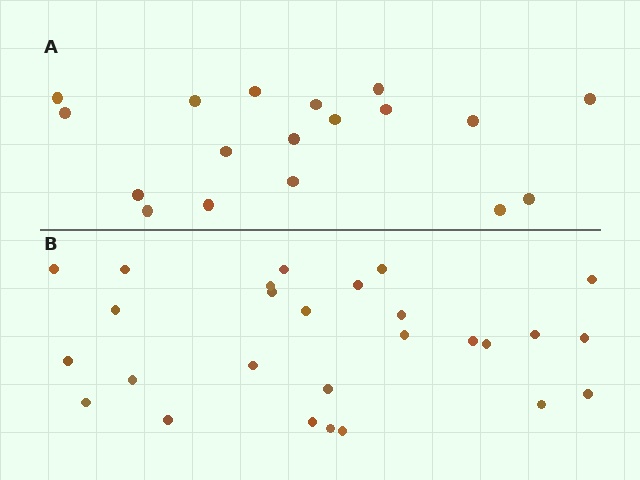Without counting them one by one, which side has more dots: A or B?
Region B (the bottom region) has more dots.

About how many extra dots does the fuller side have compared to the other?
Region B has roughly 8 or so more dots than region A.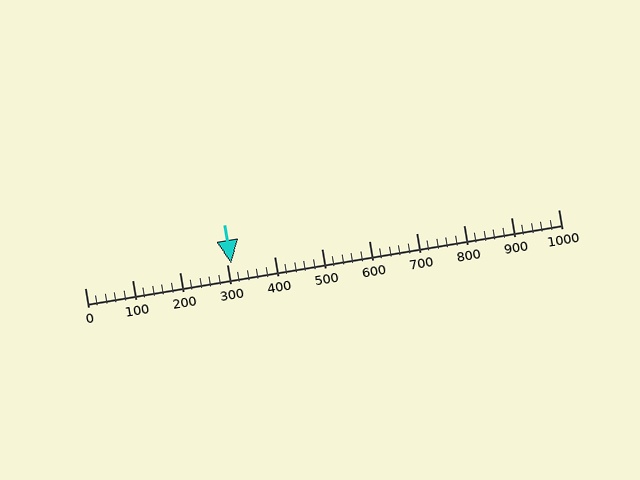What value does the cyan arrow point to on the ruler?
The cyan arrow points to approximately 310.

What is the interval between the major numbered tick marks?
The major tick marks are spaced 100 units apart.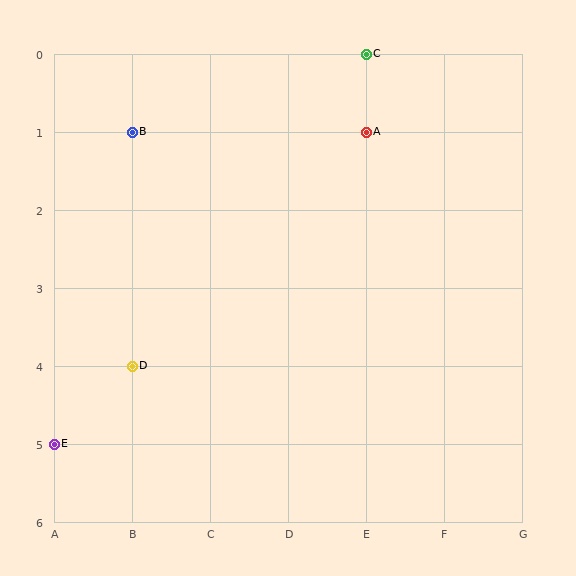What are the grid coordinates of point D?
Point D is at grid coordinates (B, 4).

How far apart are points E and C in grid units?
Points E and C are 4 columns and 5 rows apart (about 6.4 grid units diagonally).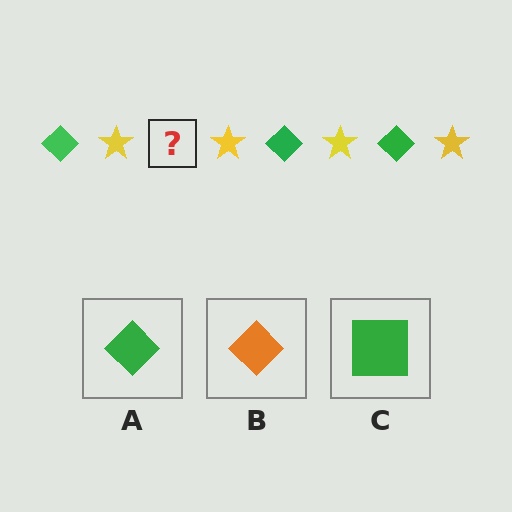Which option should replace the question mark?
Option A.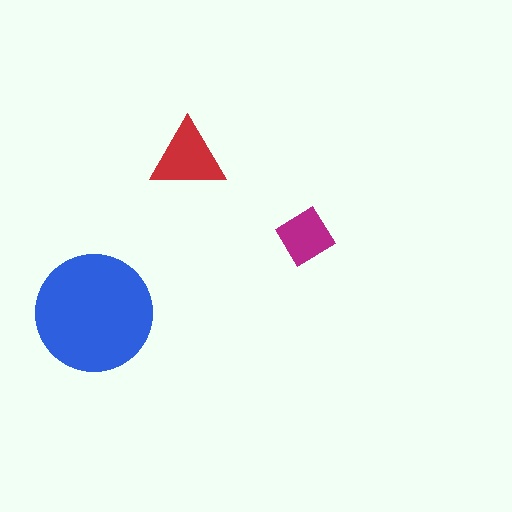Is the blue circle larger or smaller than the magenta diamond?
Larger.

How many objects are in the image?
There are 3 objects in the image.